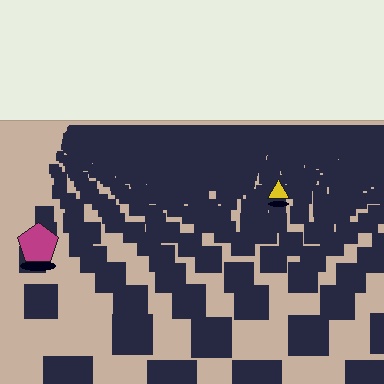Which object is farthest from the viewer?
The yellow triangle is farthest from the viewer. It appears smaller and the ground texture around it is denser.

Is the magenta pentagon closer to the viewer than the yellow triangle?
Yes. The magenta pentagon is closer — you can tell from the texture gradient: the ground texture is coarser near it.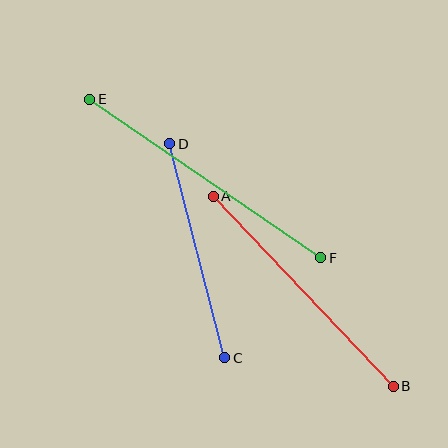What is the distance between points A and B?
The distance is approximately 262 pixels.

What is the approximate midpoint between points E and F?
The midpoint is at approximately (205, 178) pixels.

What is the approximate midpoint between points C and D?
The midpoint is at approximately (197, 251) pixels.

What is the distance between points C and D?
The distance is approximately 221 pixels.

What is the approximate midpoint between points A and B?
The midpoint is at approximately (303, 292) pixels.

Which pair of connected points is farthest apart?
Points E and F are farthest apart.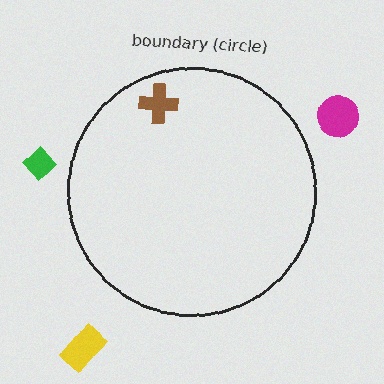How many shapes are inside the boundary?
1 inside, 3 outside.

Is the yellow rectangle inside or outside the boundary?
Outside.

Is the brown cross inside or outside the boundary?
Inside.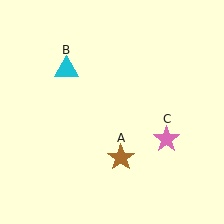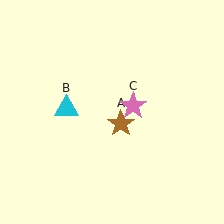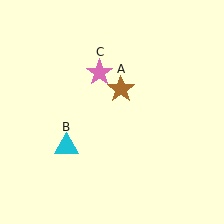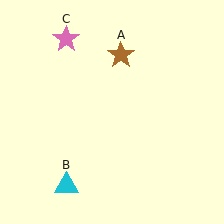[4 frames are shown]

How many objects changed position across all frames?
3 objects changed position: brown star (object A), cyan triangle (object B), pink star (object C).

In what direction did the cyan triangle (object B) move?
The cyan triangle (object B) moved down.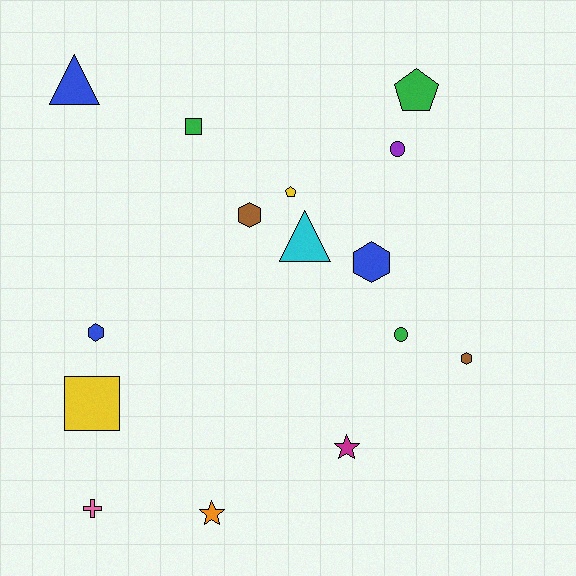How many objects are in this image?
There are 15 objects.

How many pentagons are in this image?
There are 2 pentagons.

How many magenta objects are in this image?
There is 1 magenta object.